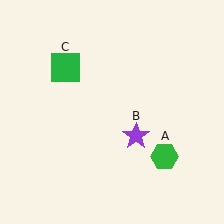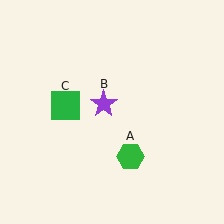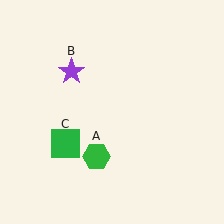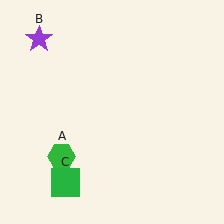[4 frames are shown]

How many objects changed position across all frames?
3 objects changed position: green hexagon (object A), purple star (object B), green square (object C).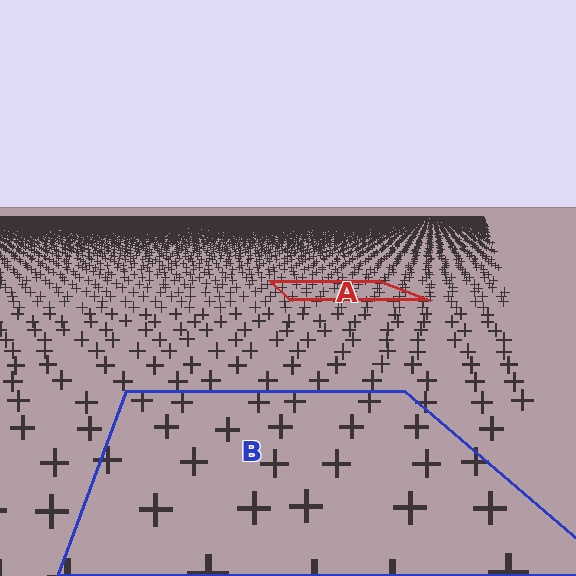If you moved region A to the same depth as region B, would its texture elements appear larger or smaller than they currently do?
They would appear larger. At a closer depth, the same texture elements are projected at a bigger on-screen size.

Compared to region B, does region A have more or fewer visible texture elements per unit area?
Region A has more texture elements per unit area — they are packed more densely because it is farther away.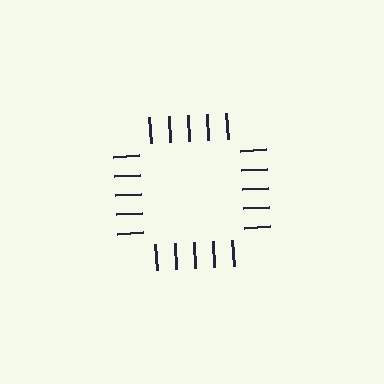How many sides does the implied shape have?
4 sides — the line-ends trace a square.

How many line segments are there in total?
20 — 5 along each of the 4 edges.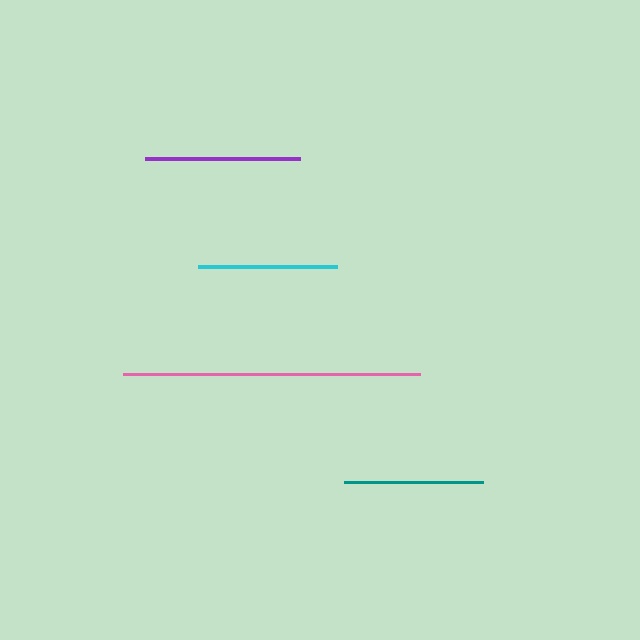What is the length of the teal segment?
The teal segment is approximately 138 pixels long.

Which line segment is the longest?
The pink line is the longest at approximately 297 pixels.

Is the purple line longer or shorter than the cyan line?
The purple line is longer than the cyan line.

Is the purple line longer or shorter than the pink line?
The pink line is longer than the purple line.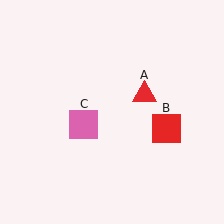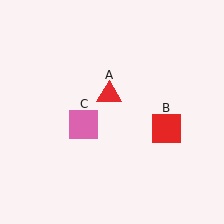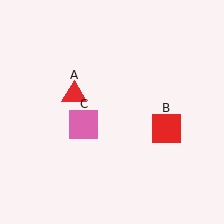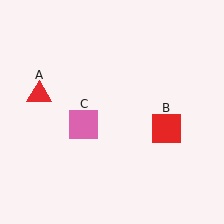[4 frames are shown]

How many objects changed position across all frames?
1 object changed position: red triangle (object A).